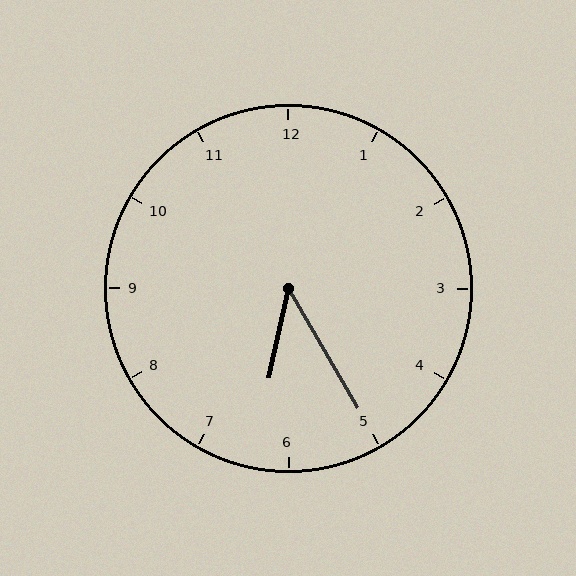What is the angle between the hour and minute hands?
Approximately 42 degrees.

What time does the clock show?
6:25.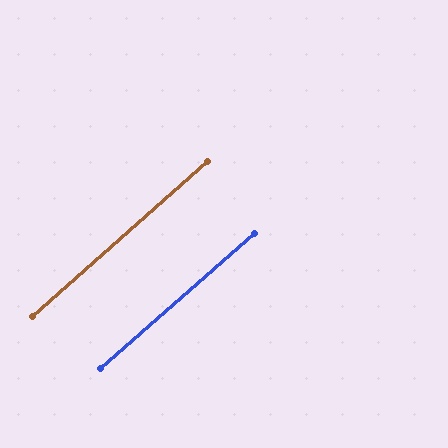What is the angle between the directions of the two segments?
Approximately 0 degrees.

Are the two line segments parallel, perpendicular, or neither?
Parallel — their directions differ by only 0.4°.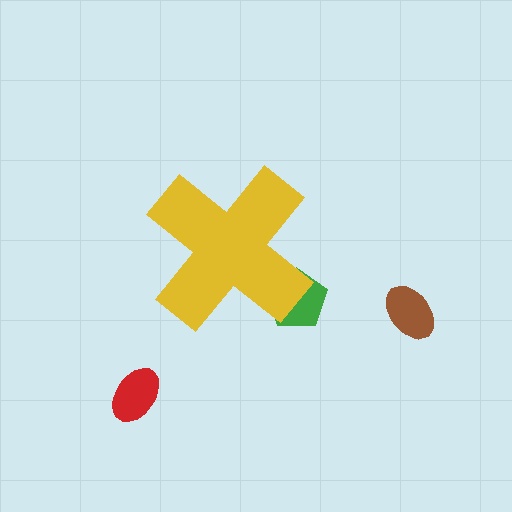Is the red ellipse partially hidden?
No, the red ellipse is fully visible.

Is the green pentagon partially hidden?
Yes, the green pentagon is partially hidden behind the yellow cross.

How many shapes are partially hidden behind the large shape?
1 shape is partially hidden.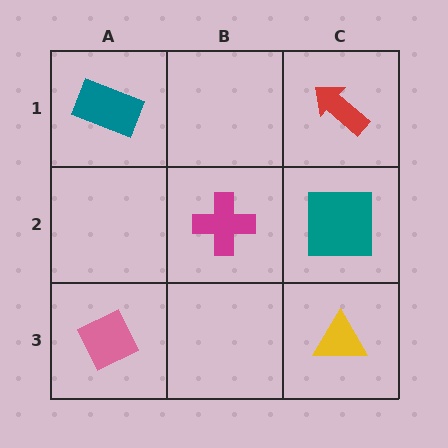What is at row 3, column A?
A pink diamond.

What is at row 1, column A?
A teal rectangle.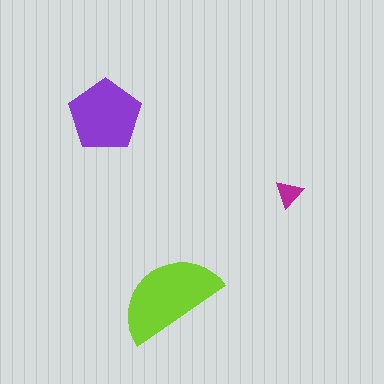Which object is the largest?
The lime semicircle.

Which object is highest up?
The purple pentagon is topmost.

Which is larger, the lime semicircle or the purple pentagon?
The lime semicircle.